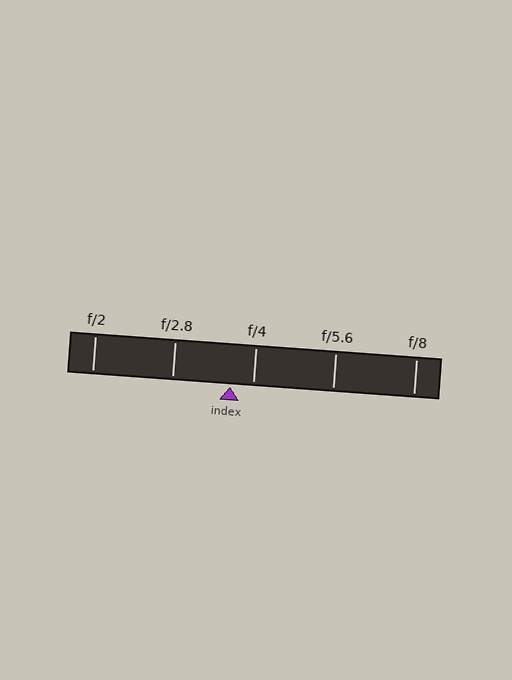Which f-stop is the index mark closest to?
The index mark is closest to f/4.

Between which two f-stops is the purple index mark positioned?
The index mark is between f/2.8 and f/4.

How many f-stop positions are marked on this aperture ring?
There are 5 f-stop positions marked.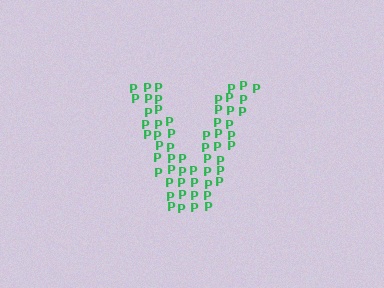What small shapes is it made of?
It is made of small letter P's.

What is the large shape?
The large shape is the letter V.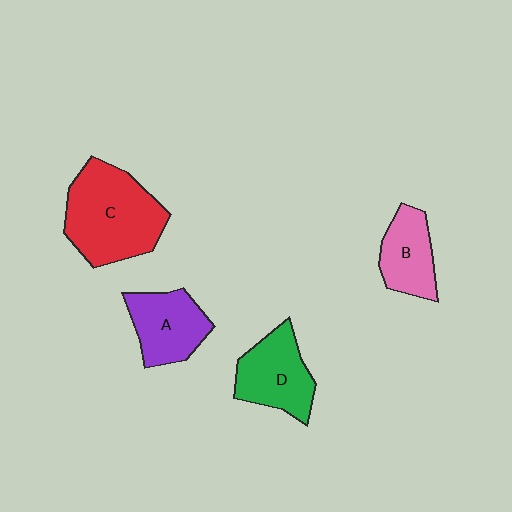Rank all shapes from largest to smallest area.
From largest to smallest: C (red), D (green), A (purple), B (pink).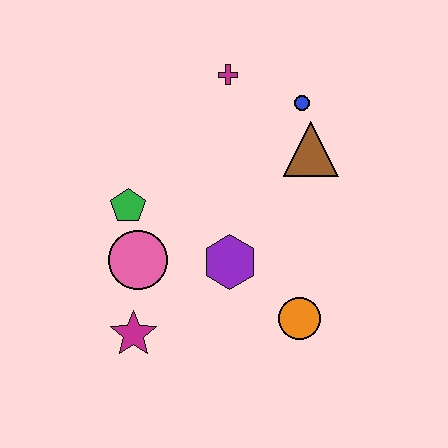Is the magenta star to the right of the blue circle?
No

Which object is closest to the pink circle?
The green pentagon is closest to the pink circle.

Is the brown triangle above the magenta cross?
No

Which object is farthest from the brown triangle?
The magenta star is farthest from the brown triangle.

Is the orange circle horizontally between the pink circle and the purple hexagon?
No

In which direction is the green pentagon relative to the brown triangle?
The green pentagon is to the left of the brown triangle.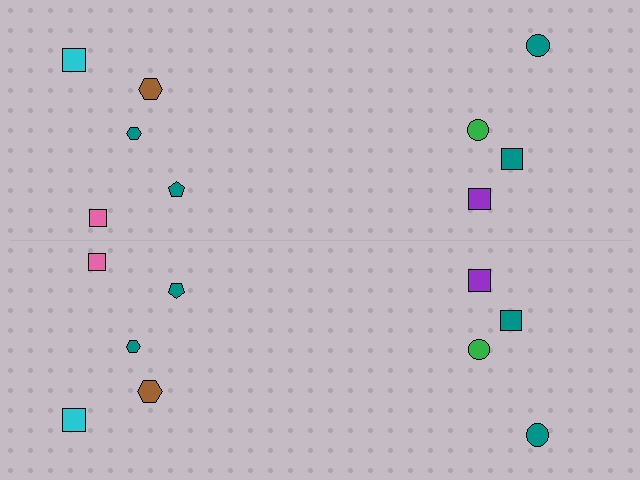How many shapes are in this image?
There are 18 shapes in this image.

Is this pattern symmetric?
Yes, this pattern has bilateral (reflection) symmetry.